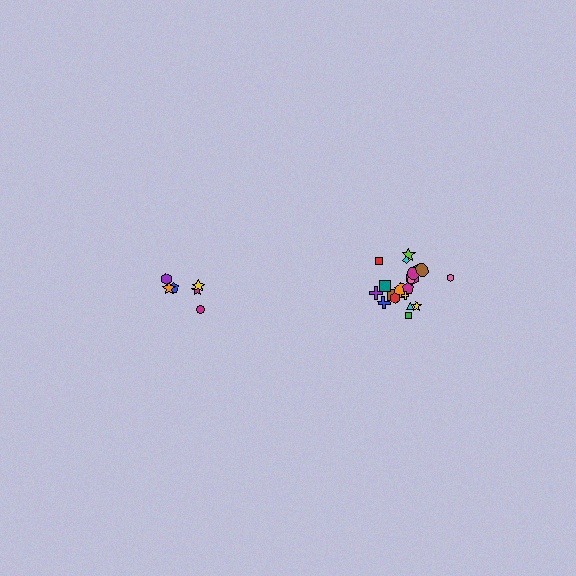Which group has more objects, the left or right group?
The right group.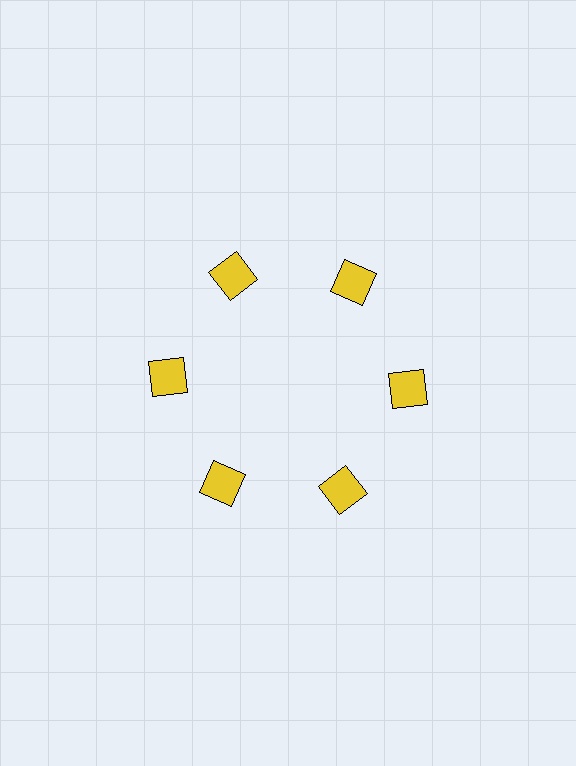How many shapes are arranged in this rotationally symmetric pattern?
There are 6 shapes, arranged in 6 groups of 1.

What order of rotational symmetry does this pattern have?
This pattern has 6-fold rotational symmetry.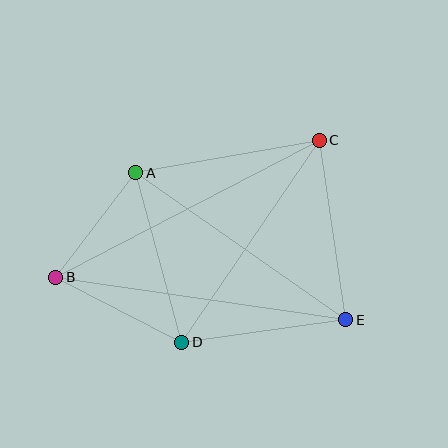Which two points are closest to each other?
Points A and B are closest to each other.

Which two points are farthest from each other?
Points B and C are farthest from each other.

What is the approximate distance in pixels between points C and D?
The distance between C and D is approximately 245 pixels.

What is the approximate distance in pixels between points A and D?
The distance between A and D is approximately 176 pixels.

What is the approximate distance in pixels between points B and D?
The distance between B and D is approximately 142 pixels.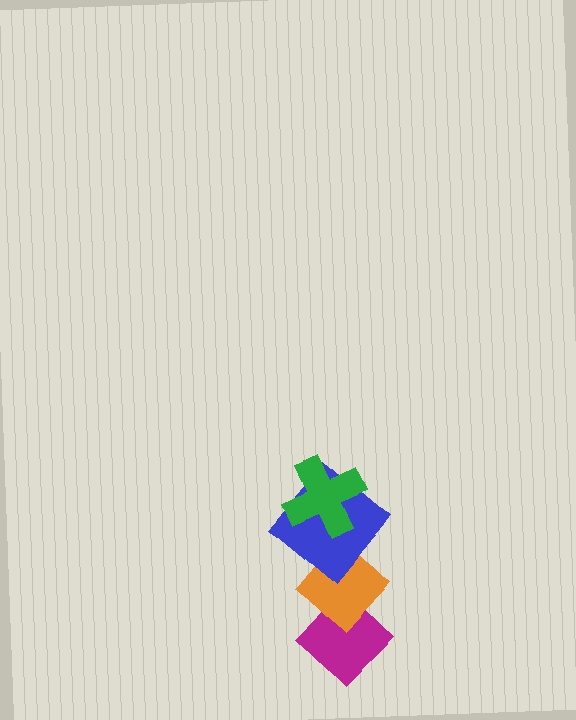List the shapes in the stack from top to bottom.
From top to bottom: the green cross, the blue diamond, the orange diamond, the magenta diamond.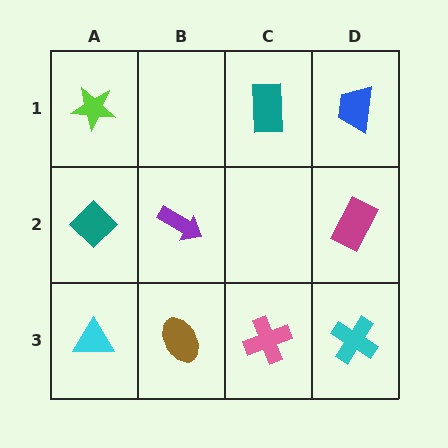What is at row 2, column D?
A magenta rectangle.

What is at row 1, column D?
A blue trapezoid.